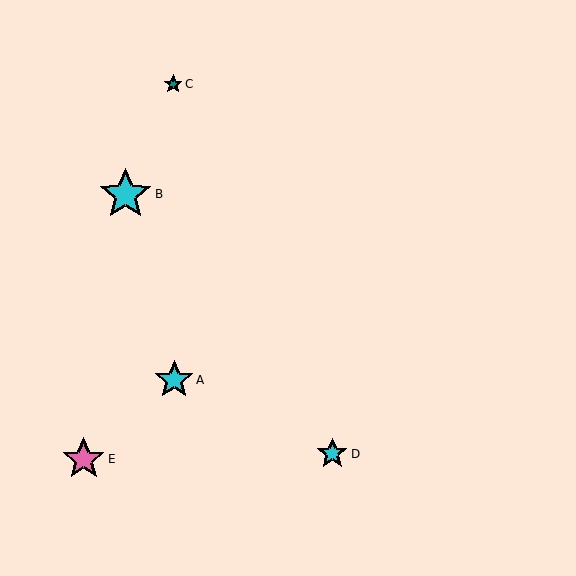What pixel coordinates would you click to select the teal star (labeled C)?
Click at (173, 84) to select the teal star C.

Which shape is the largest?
The cyan star (labeled B) is the largest.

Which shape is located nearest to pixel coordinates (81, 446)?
The pink star (labeled E) at (84, 459) is nearest to that location.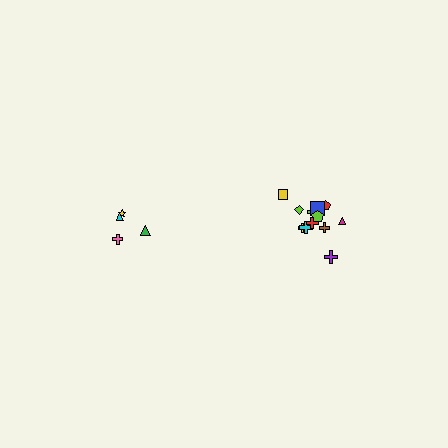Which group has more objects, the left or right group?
The right group.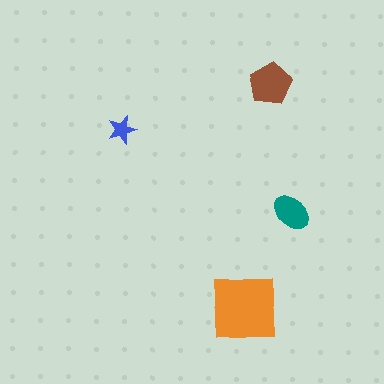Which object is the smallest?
The blue star.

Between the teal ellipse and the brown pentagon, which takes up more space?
The brown pentagon.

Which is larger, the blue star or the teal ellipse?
The teal ellipse.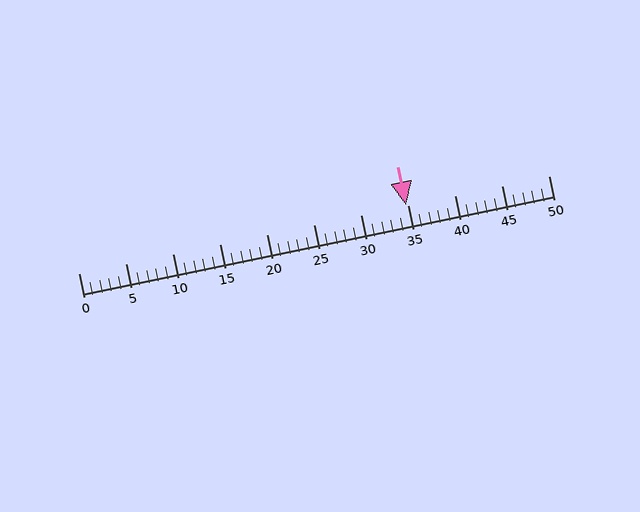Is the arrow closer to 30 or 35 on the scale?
The arrow is closer to 35.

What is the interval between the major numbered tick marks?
The major tick marks are spaced 5 units apart.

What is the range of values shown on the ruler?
The ruler shows values from 0 to 50.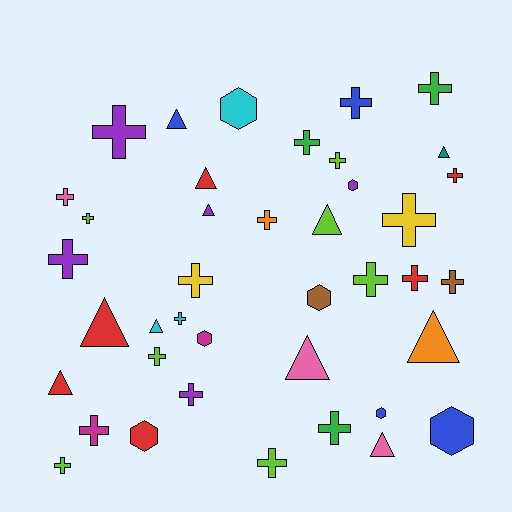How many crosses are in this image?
There are 22 crosses.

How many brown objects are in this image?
There are 2 brown objects.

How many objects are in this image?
There are 40 objects.